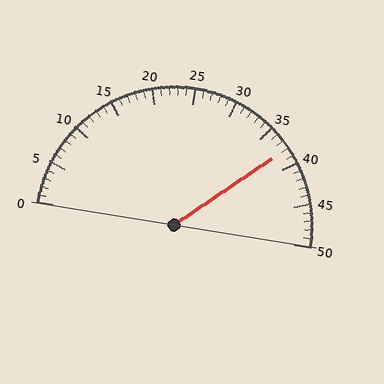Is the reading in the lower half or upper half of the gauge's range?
The reading is in the upper half of the range (0 to 50).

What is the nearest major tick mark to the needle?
The nearest major tick mark is 40.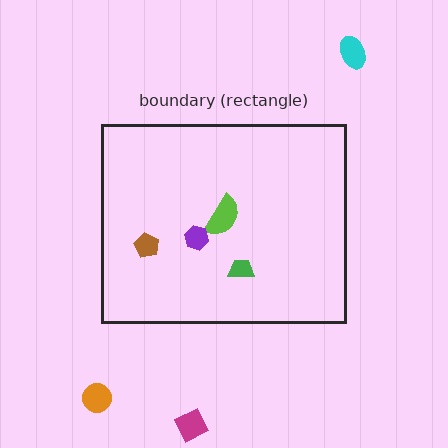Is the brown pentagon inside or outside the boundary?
Inside.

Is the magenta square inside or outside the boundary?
Outside.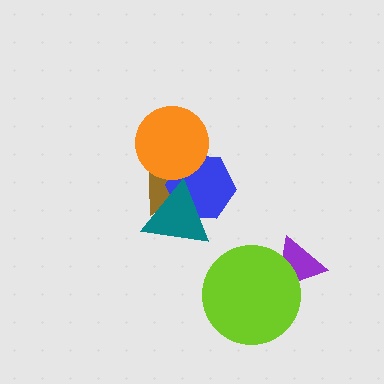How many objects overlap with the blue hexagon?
3 objects overlap with the blue hexagon.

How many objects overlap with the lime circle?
1 object overlaps with the lime circle.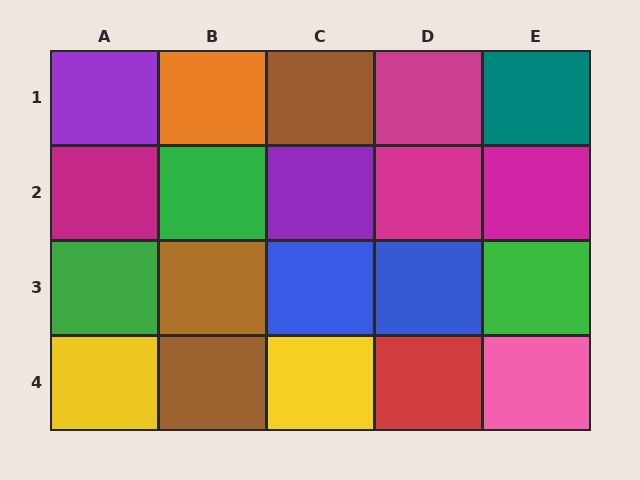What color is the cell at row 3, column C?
Blue.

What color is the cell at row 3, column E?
Green.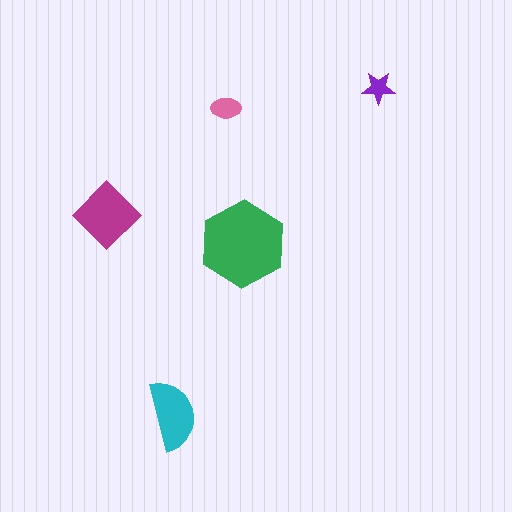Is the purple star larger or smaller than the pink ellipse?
Smaller.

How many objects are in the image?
There are 5 objects in the image.